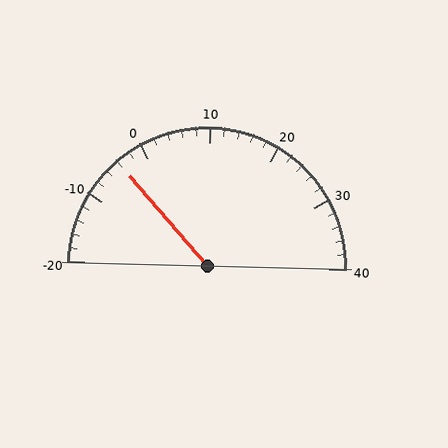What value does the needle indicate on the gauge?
The needle indicates approximately -4.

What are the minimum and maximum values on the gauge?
The gauge ranges from -20 to 40.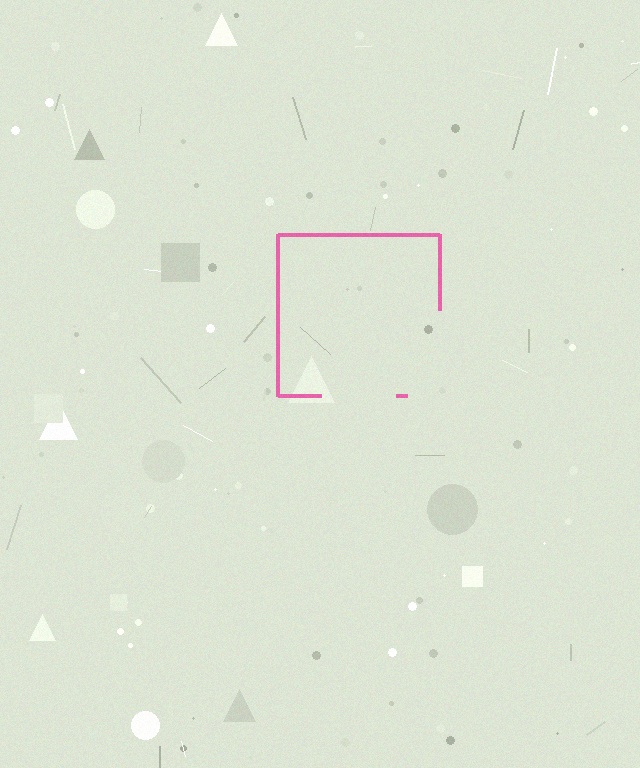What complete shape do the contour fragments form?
The contour fragments form a square.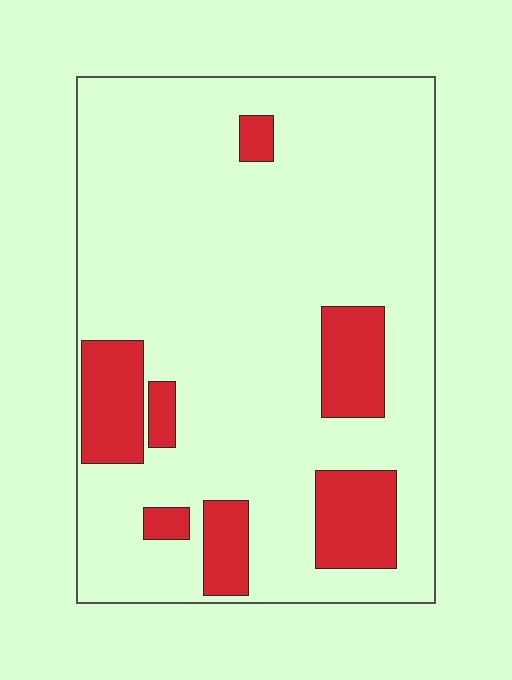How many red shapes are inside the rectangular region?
7.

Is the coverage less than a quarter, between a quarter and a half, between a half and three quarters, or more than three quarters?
Less than a quarter.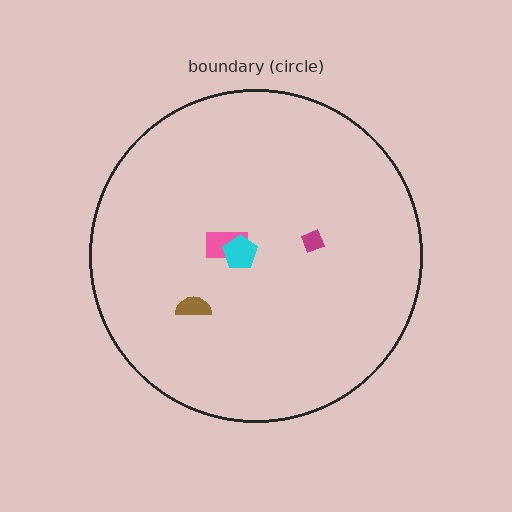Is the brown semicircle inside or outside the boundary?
Inside.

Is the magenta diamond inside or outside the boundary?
Inside.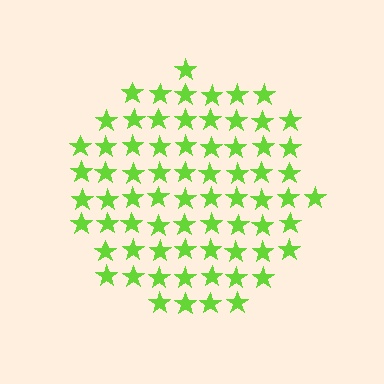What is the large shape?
The large shape is a circle.